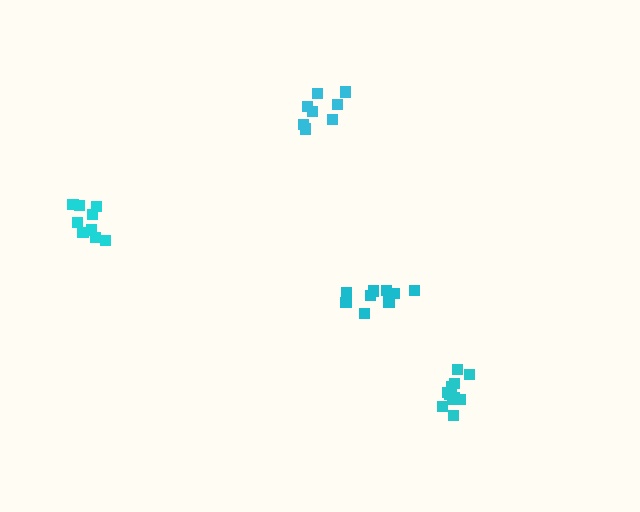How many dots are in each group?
Group 1: 11 dots, Group 2: 9 dots, Group 3: 9 dots, Group 4: 8 dots (37 total).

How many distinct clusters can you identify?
There are 4 distinct clusters.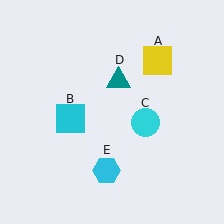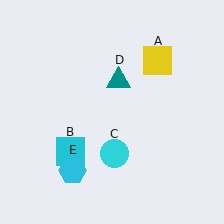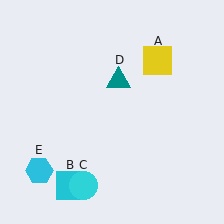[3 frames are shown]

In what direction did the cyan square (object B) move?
The cyan square (object B) moved down.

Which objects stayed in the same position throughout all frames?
Yellow square (object A) and teal triangle (object D) remained stationary.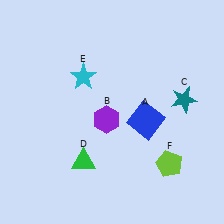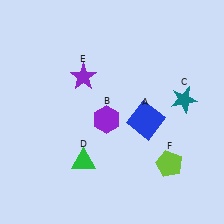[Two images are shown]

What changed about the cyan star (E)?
In Image 1, E is cyan. In Image 2, it changed to purple.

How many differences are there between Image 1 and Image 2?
There is 1 difference between the two images.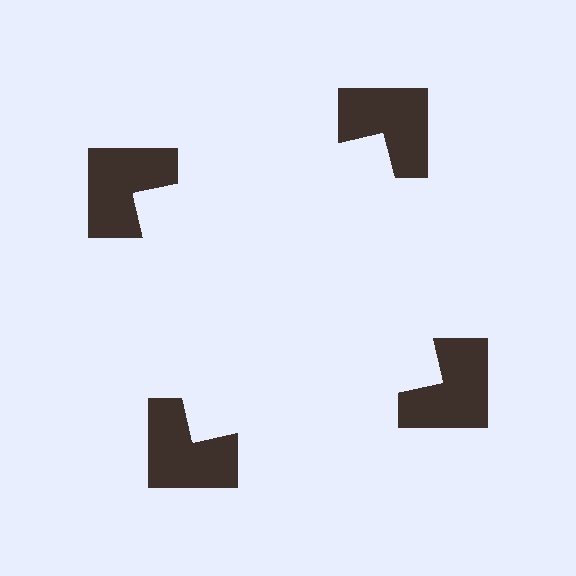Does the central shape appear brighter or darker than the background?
It typically appears slightly brighter than the background, even though no actual brightness change is drawn.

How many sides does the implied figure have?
4 sides.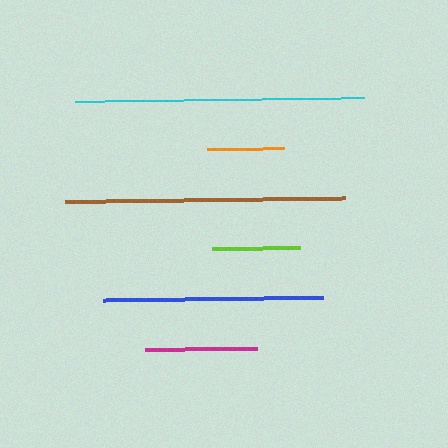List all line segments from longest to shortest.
From longest to shortest: cyan, brown, blue, magenta, lime, orange.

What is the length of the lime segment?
The lime segment is approximately 88 pixels long.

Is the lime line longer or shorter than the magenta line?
The magenta line is longer than the lime line.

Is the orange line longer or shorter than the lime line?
The lime line is longer than the orange line.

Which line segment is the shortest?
The orange line is the shortest at approximately 77 pixels.